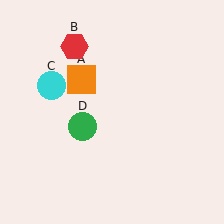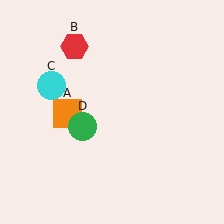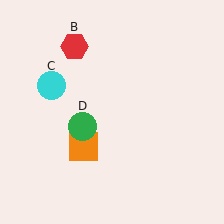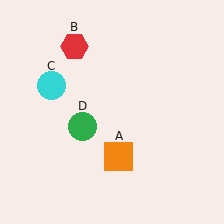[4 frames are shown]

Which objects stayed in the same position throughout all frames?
Red hexagon (object B) and cyan circle (object C) and green circle (object D) remained stationary.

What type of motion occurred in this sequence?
The orange square (object A) rotated counterclockwise around the center of the scene.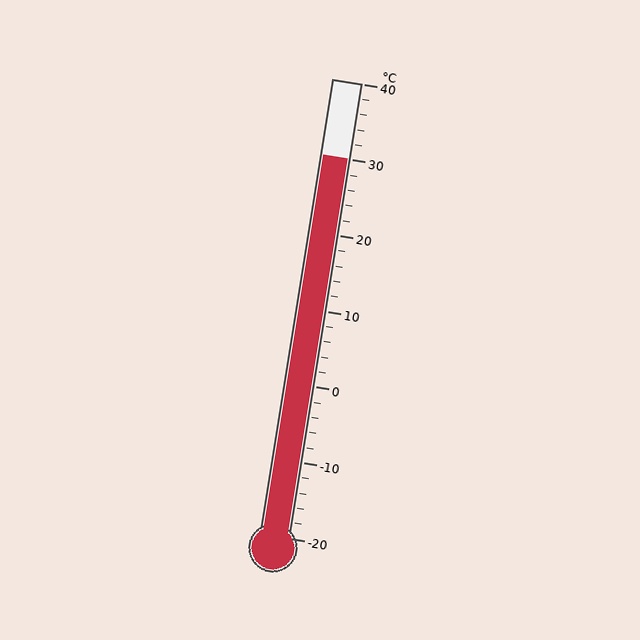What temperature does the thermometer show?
The thermometer shows approximately 30°C.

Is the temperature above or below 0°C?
The temperature is above 0°C.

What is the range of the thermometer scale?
The thermometer scale ranges from -20°C to 40°C.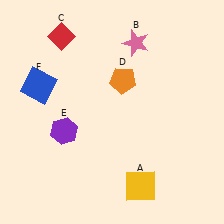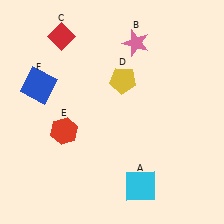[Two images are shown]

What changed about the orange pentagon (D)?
In Image 1, D is orange. In Image 2, it changed to yellow.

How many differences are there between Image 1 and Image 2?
There are 3 differences between the two images.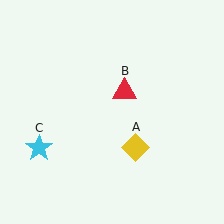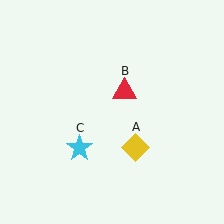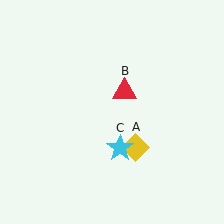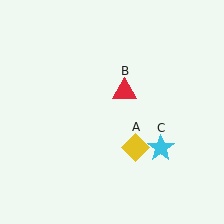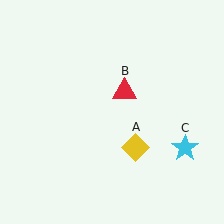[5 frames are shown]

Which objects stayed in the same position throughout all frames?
Yellow diamond (object A) and red triangle (object B) remained stationary.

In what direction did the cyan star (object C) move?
The cyan star (object C) moved right.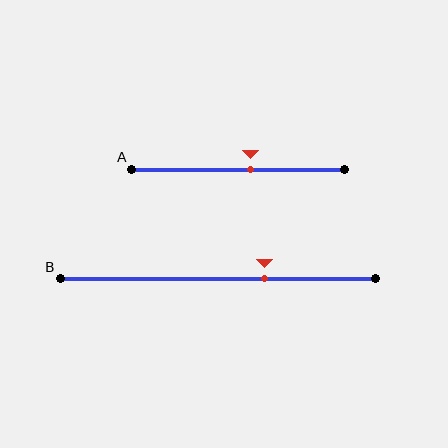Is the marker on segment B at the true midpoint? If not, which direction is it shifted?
No, the marker on segment B is shifted to the right by about 15% of the segment length.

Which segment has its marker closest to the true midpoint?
Segment A has its marker closest to the true midpoint.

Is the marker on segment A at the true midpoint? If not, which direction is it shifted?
No, the marker on segment A is shifted to the right by about 6% of the segment length.